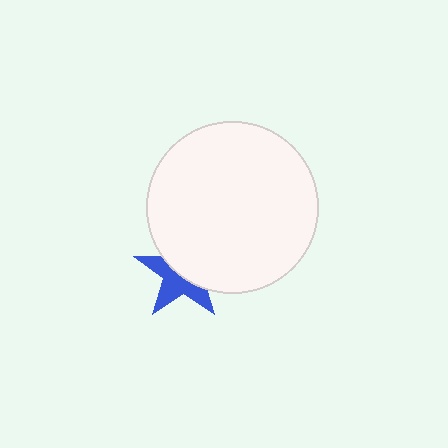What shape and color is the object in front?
The object in front is a white circle.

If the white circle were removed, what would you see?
You would see the complete blue star.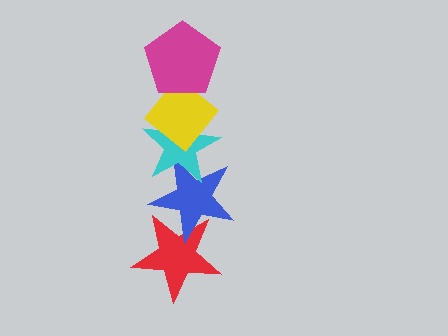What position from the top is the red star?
The red star is 5th from the top.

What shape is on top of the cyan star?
The yellow diamond is on top of the cyan star.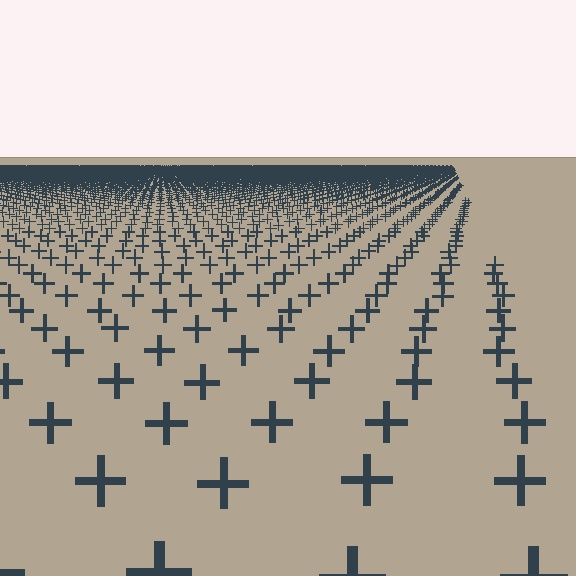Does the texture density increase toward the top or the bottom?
Density increases toward the top.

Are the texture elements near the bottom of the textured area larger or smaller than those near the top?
Larger. Near the bottom, elements are closer to the viewer and appear at a bigger on-screen size.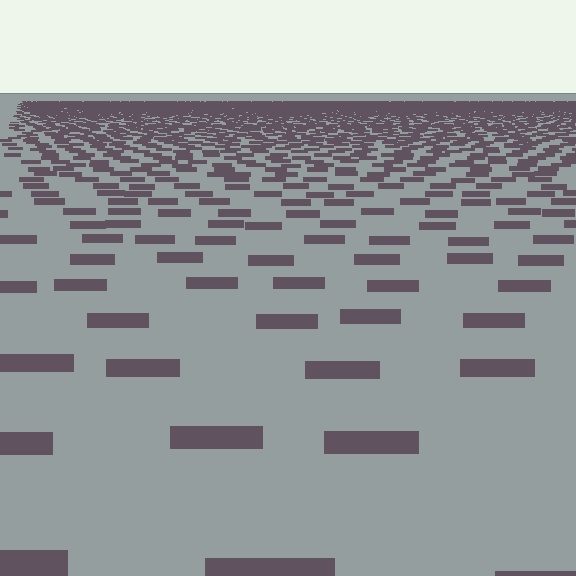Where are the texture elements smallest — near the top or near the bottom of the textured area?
Near the top.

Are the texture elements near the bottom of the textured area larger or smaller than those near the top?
Larger. Near the bottom, elements are closer to the viewer and appear at a bigger on-screen size.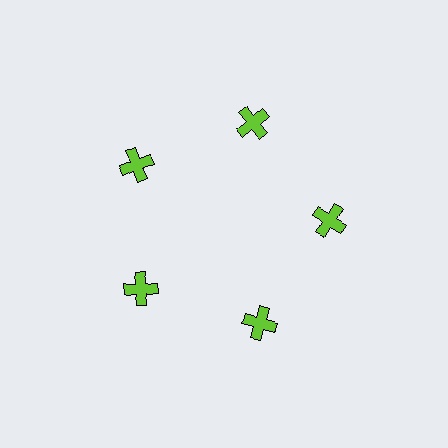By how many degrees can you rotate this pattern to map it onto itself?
The pattern maps onto itself every 72 degrees of rotation.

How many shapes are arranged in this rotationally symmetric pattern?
There are 5 shapes, arranged in 5 groups of 1.